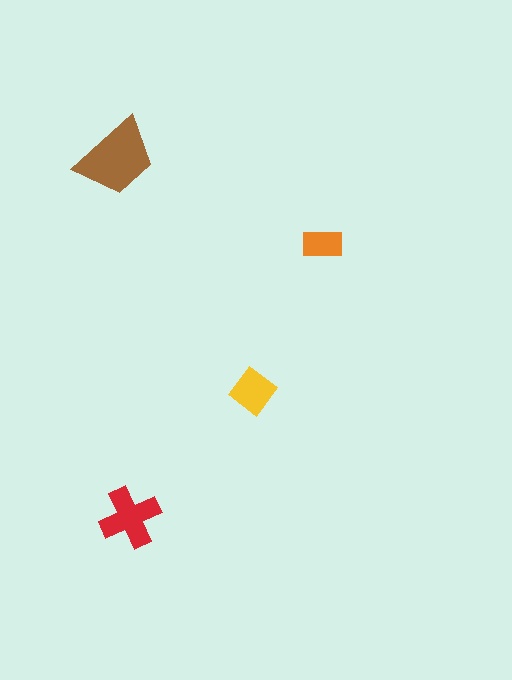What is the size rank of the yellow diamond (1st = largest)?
3rd.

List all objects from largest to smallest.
The brown trapezoid, the red cross, the yellow diamond, the orange rectangle.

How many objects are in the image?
There are 4 objects in the image.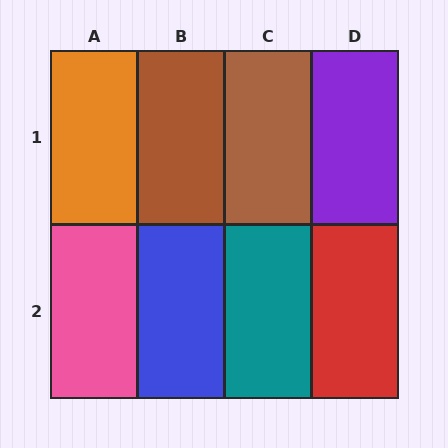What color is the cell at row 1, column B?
Brown.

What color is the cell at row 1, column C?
Brown.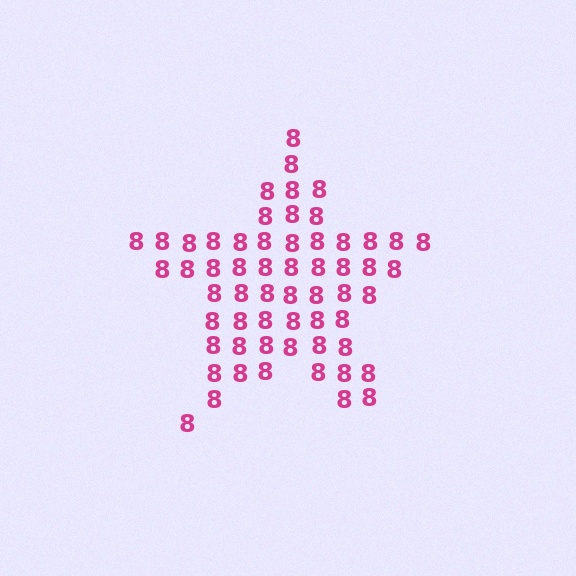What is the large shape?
The large shape is a star.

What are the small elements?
The small elements are digit 8's.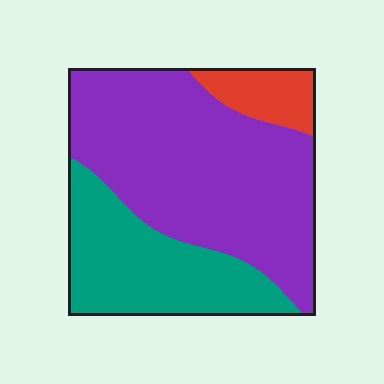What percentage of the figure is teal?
Teal covers around 30% of the figure.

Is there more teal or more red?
Teal.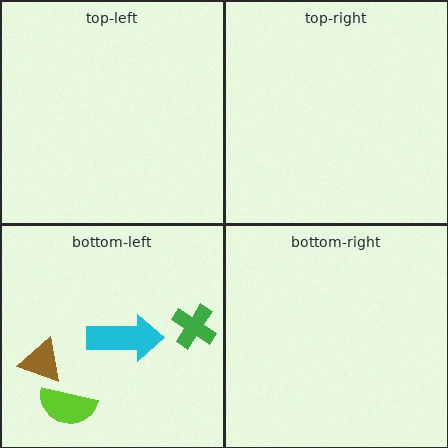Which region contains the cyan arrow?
The bottom-left region.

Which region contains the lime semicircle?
The bottom-left region.